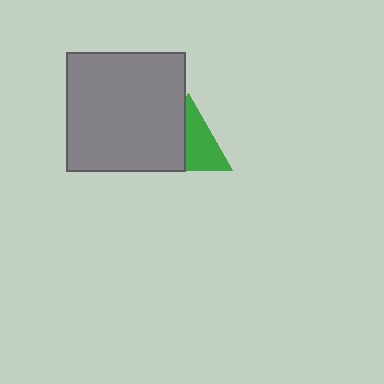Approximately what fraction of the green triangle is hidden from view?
Roughly 44% of the green triangle is hidden behind the gray square.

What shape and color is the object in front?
The object in front is a gray square.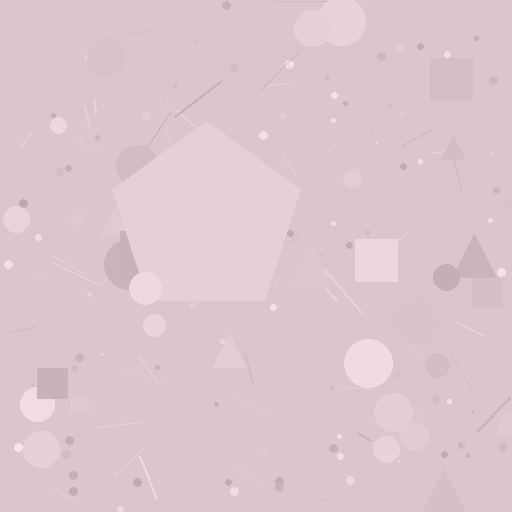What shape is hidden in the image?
A pentagon is hidden in the image.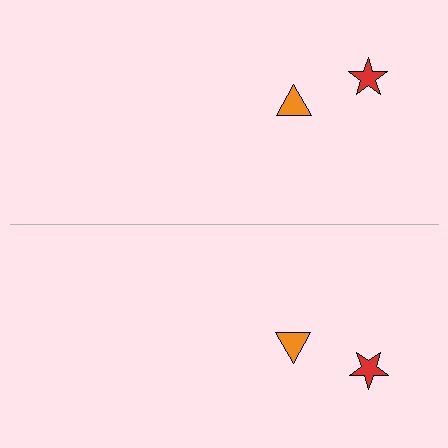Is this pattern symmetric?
Yes, this pattern has bilateral (reflection) symmetry.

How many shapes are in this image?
There are 4 shapes in this image.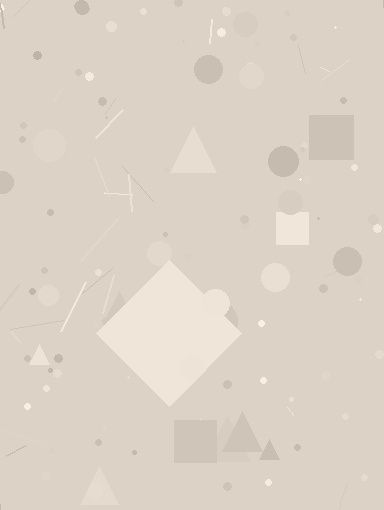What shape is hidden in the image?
A diamond is hidden in the image.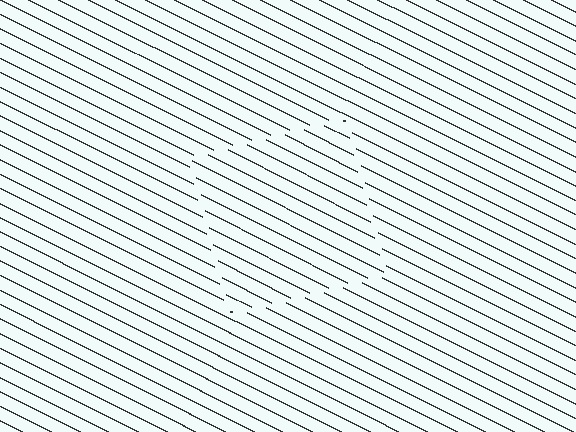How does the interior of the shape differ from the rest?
The interior of the shape contains the same grating, shifted by half a period — the contour is defined by the phase discontinuity where line-ends from the inner and outer gratings abut.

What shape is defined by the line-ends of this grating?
An illusory square. The interior of the shape contains the same grating, shifted by half a period — the contour is defined by the phase discontinuity where line-ends from the inner and outer gratings abut.